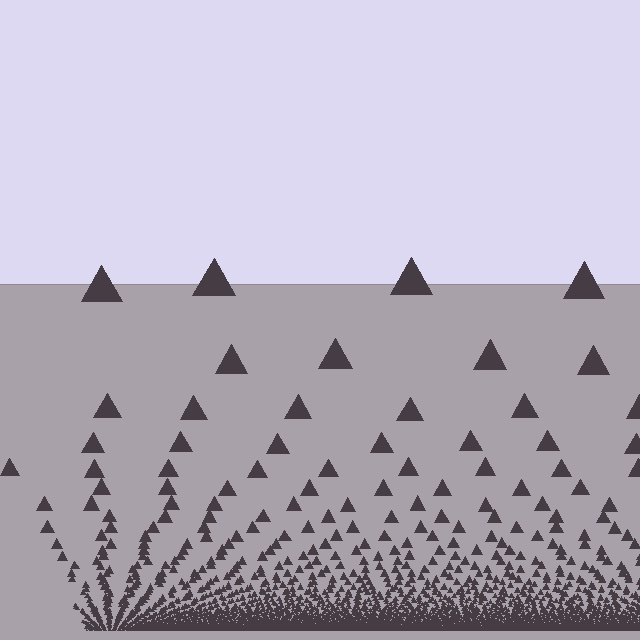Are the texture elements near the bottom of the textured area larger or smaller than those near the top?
Smaller. The gradient is inverted — elements near the bottom are smaller and denser.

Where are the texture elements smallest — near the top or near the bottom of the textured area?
Near the bottom.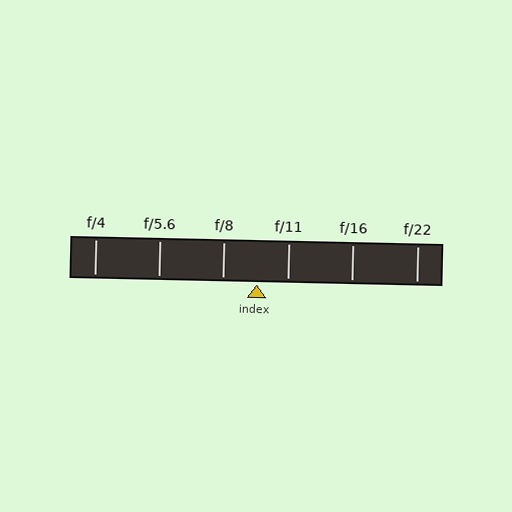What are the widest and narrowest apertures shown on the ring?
The widest aperture shown is f/4 and the narrowest is f/22.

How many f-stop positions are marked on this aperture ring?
There are 6 f-stop positions marked.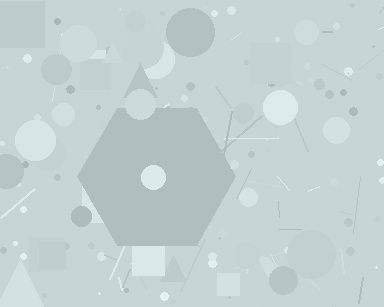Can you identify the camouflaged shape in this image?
The camouflaged shape is a hexagon.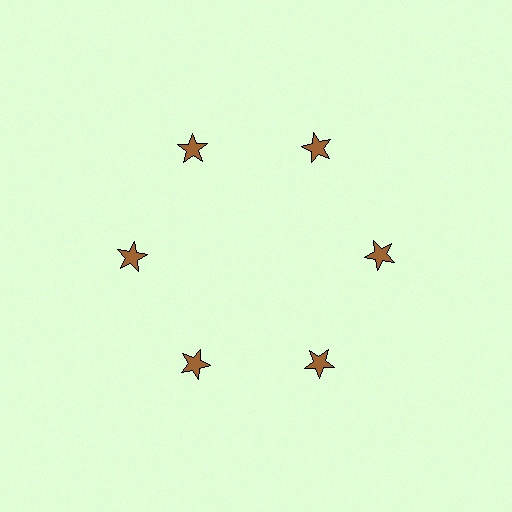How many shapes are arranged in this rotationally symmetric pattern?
There are 6 shapes, arranged in 6 groups of 1.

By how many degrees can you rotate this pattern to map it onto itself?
The pattern maps onto itself every 60 degrees of rotation.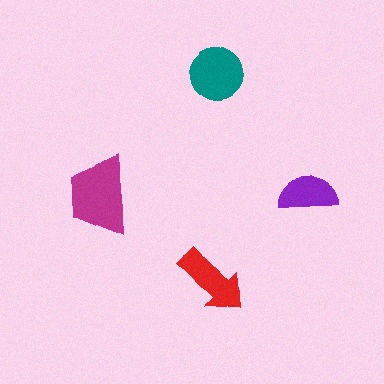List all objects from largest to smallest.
The magenta trapezoid, the teal circle, the red arrow, the purple semicircle.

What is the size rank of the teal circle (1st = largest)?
2nd.